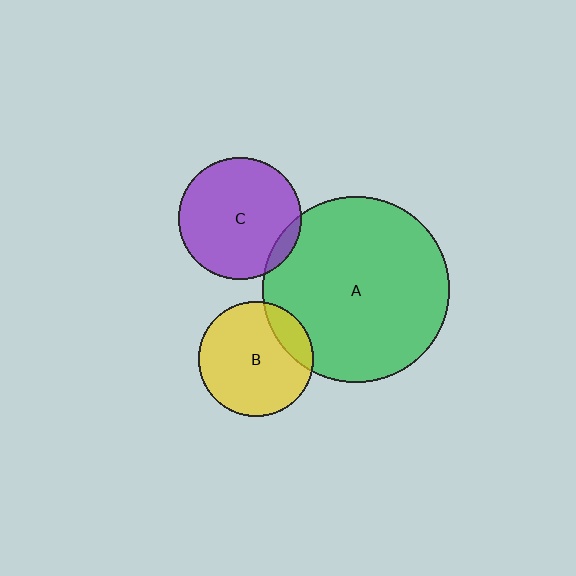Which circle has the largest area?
Circle A (green).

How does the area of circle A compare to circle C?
Approximately 2.3 times.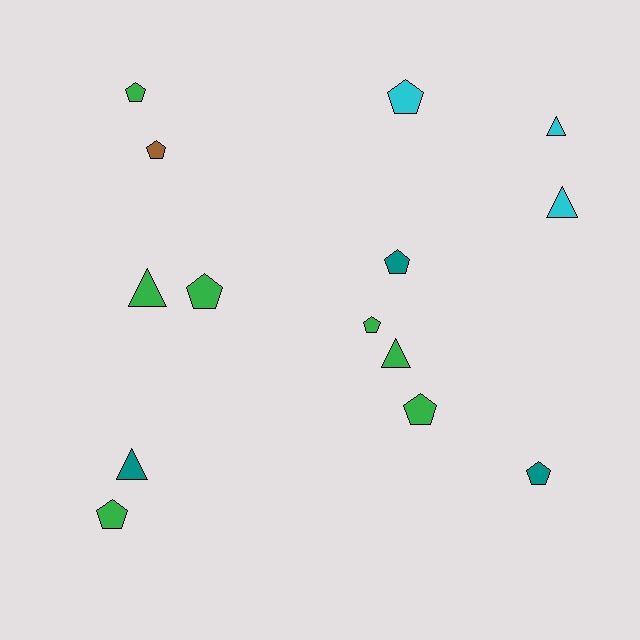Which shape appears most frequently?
Pentagon, with 9 objects.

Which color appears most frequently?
Green, with 7 objects.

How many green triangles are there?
There are 2 green triangles.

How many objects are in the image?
There are 14 objects.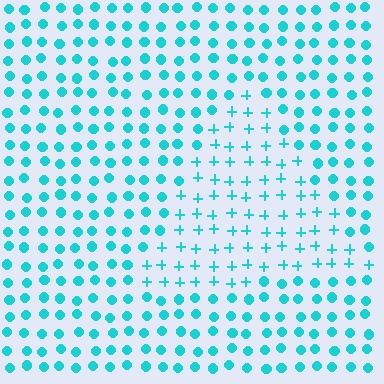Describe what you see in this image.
The image is filled with small cyan elements arranged in a uniform grid. A triangle-shaped region contains plus signs, while the surrounding area contains circles. The boundary is defined purely by the change in element shape.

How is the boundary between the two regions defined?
The boundary is defined by a change in element shape: plus signs inside vs. circles outside. All elements share the same color and spacing.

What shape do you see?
I see a triangle.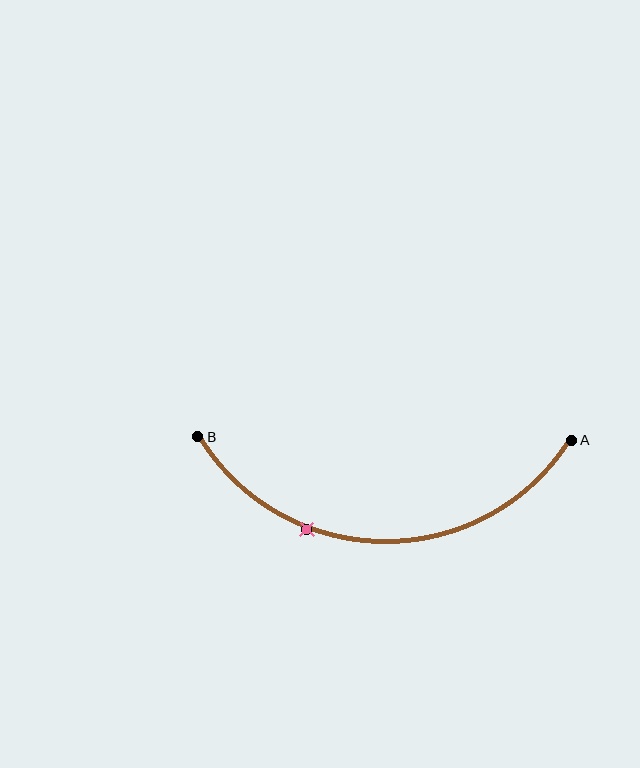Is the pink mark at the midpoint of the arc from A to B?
No. The pink mark lies on the arc but is closer to endpoint B. The arc midpoint would be at the point on the curve equidistant along the arc from both A and B.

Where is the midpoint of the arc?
The arc midpoint is the point on the curve farthest from the straight line joining A and B. It sits below that line.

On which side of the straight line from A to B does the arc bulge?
The arc bulges below the straight line connecting A and B.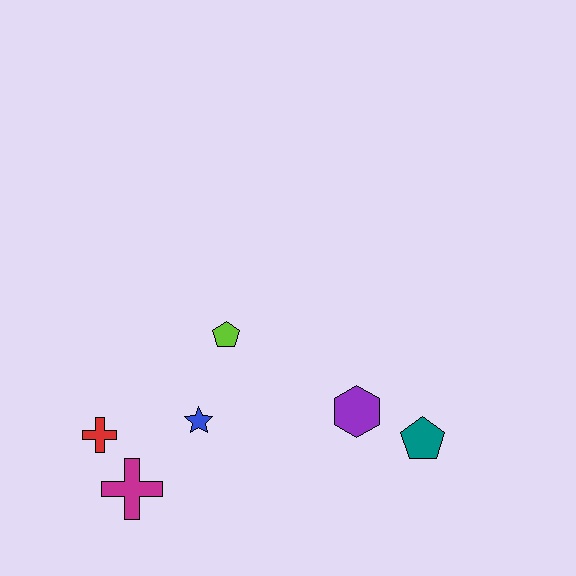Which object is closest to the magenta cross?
The red cross is closest to the magenta cross.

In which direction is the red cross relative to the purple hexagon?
The red cross is to the left of the purple hexagon.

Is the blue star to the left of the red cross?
No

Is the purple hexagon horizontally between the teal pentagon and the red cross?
Yes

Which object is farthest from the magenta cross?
The teal pentagon is farthest from the magenta cross.